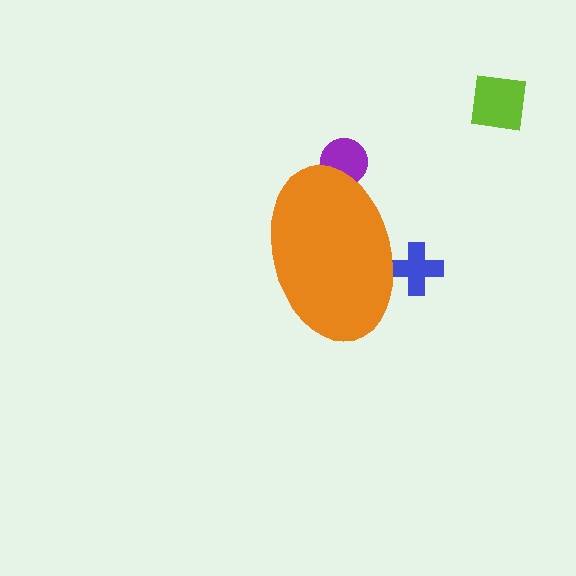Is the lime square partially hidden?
No, the lime square is fully visible.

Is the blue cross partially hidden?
Yes, the blue cross is partially hidden behind the orange ellipse.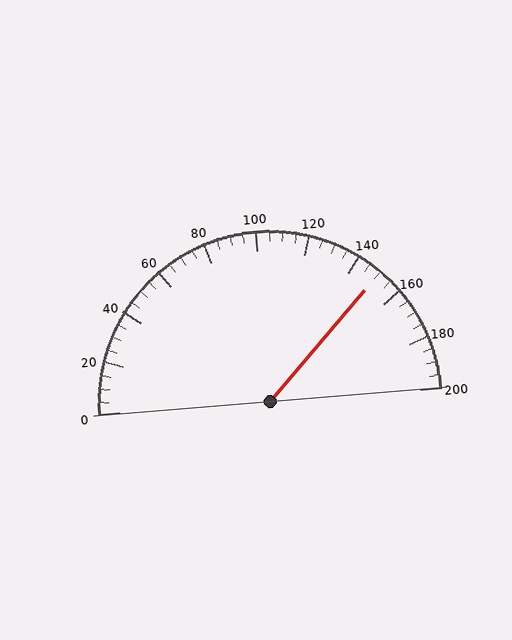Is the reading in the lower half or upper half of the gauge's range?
The reading is in the upper half of the range (0 to 200).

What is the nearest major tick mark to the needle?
The nearest major tick mark is 160.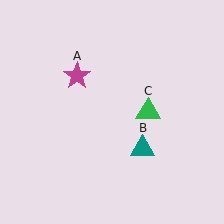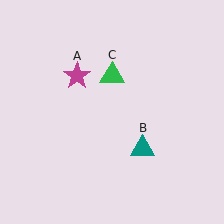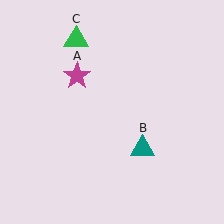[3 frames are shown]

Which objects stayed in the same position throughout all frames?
Magenta star (object A) and teal triangle (object B) remained stationary.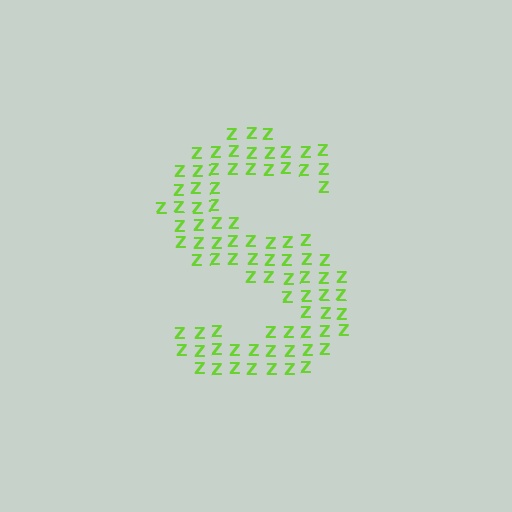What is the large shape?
The large shape is the letter S.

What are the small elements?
The small elements are letter Z's.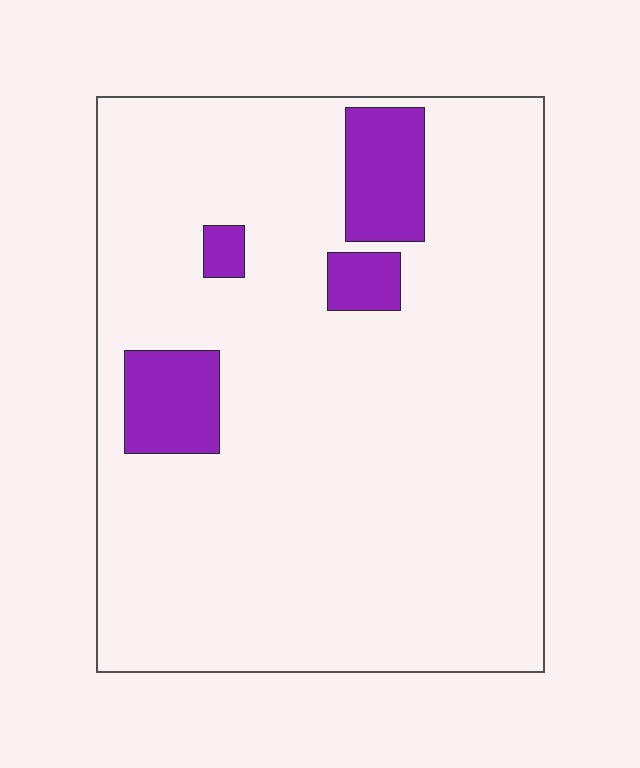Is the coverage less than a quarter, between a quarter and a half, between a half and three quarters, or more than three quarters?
Less than a quarter.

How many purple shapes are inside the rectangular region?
4.